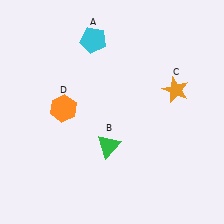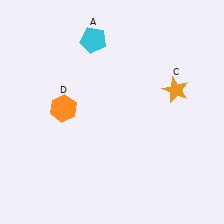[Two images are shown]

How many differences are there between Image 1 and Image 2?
There is 1 difference between the two images.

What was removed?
The green triangle (B) was removed in Image 2.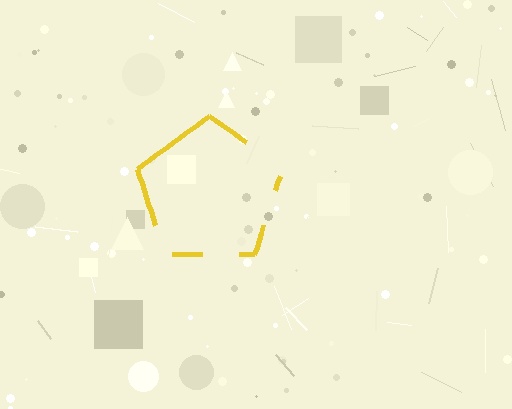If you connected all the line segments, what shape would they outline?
They would outline a pentagon.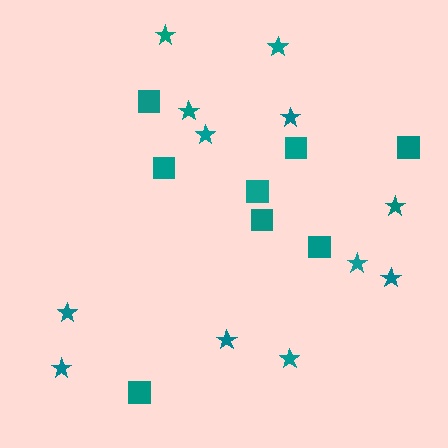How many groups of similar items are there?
There are 2 groups: one group of squares (8) and one group of stars (12).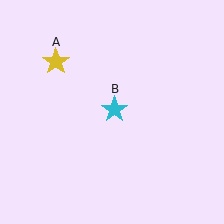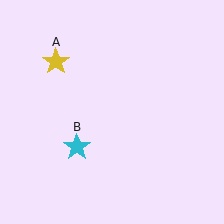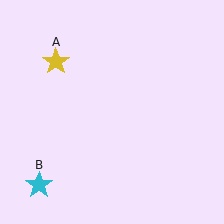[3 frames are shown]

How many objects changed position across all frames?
1 object changed position: cyan star (object B).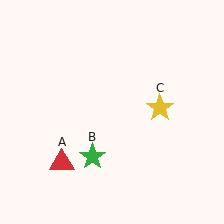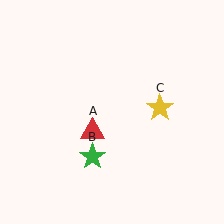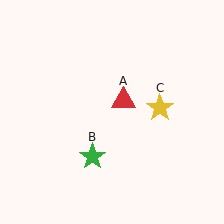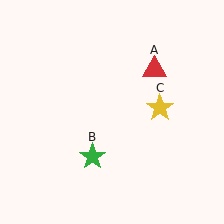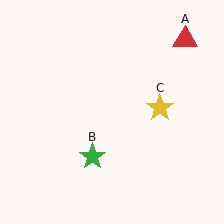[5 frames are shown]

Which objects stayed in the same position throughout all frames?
Green star (object B) and yellow star (object C) remained stationary.